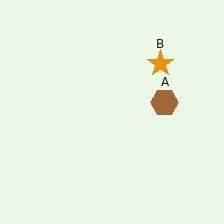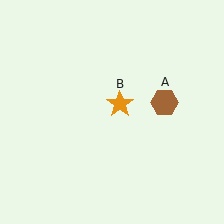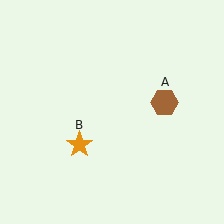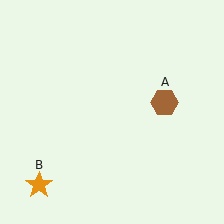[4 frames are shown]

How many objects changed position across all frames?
1 object changed position: orange star (object B).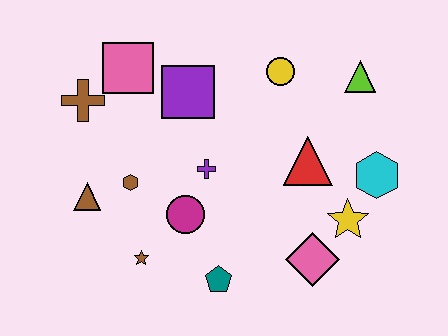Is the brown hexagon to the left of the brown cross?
No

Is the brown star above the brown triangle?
No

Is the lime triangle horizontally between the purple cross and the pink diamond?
No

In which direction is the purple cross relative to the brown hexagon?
The purple cross is to the right of the brown hexagon.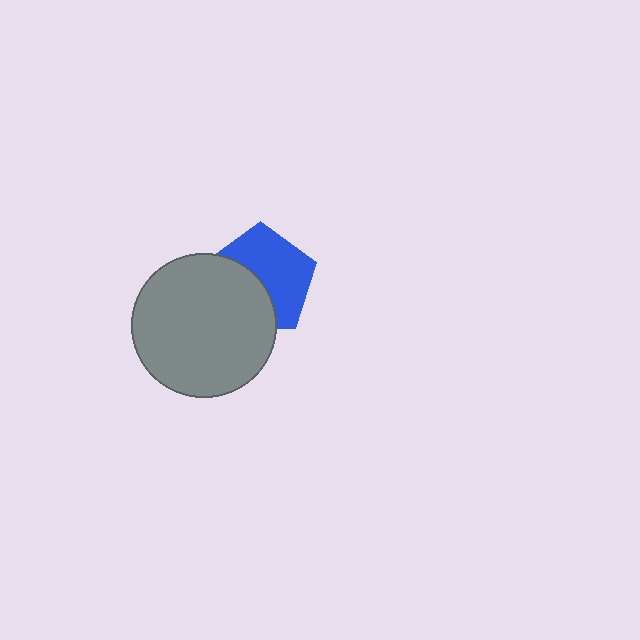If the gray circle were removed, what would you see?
You would see the complete blue pentagon.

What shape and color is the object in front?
The object in front is a gray circle.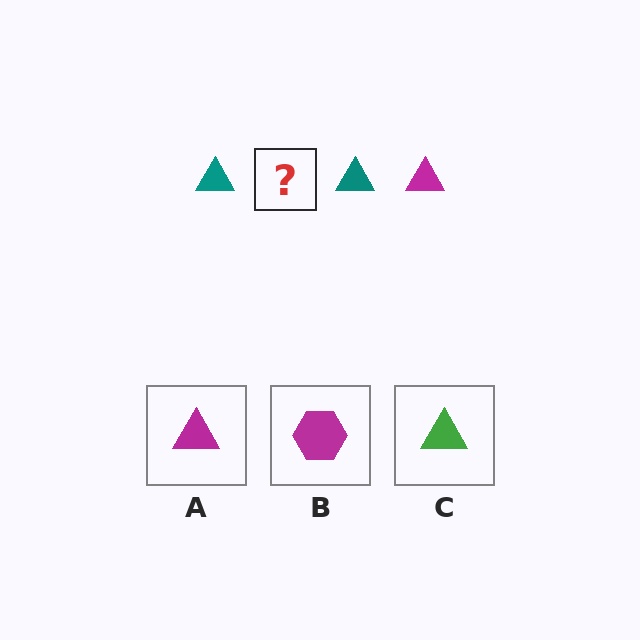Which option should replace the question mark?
Option A.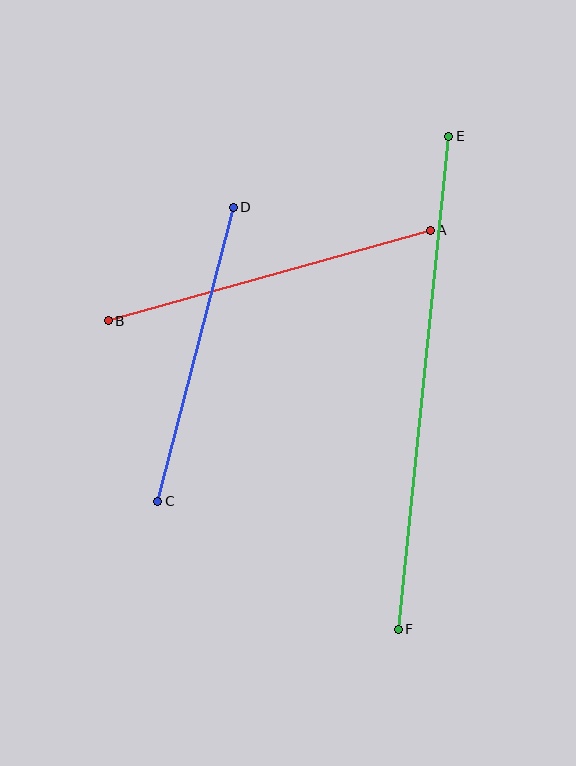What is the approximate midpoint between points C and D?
The midpoint is at approximately (195, 354) pixels.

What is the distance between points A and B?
The distance is approximately 335 pixels.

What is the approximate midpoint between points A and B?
The midpoint is at approximately (269, 276) pixels.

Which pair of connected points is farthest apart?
Points E and F are farthest apart.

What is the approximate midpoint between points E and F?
The midpoint is at approximately (424, 383) pixels.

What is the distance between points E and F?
The distance is approximately 495 pixels.